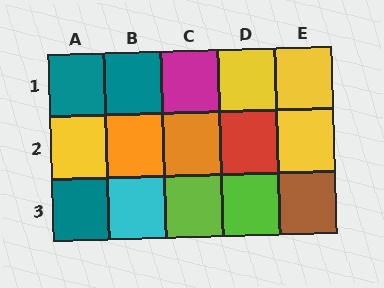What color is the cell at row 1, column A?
Teal.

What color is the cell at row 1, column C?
Magenta.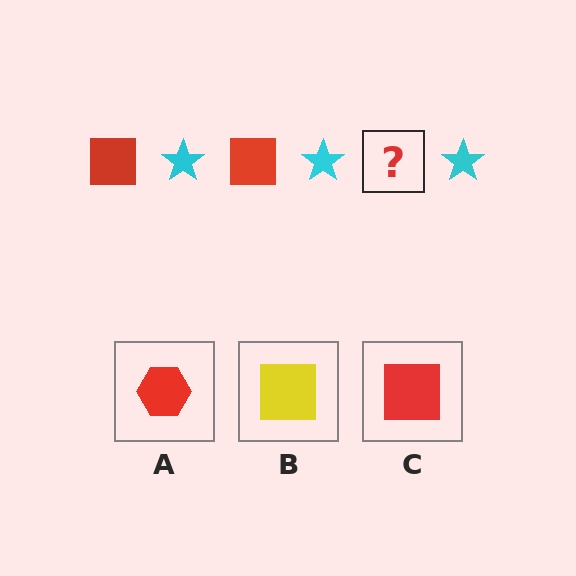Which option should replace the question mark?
Option C.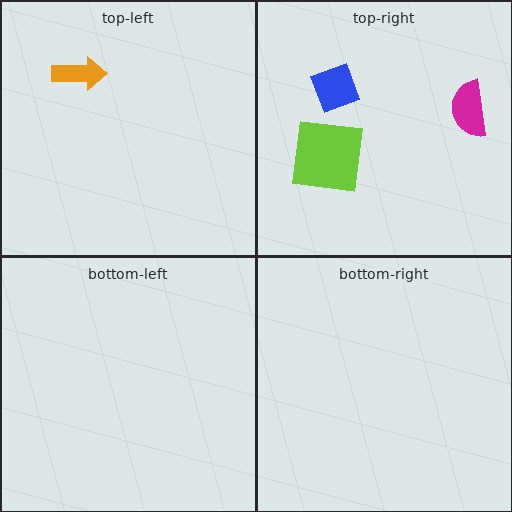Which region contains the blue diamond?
The top-right region.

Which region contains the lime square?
The top-right region.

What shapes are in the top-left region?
The orange arrow.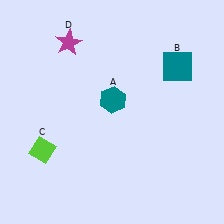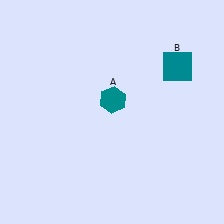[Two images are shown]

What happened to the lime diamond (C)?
The lime diamond (C) was removed in Image 2. It was in the bottom-left area of Image 1.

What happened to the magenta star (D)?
The magenta star (D) was removed in Image 2. It was in the top-left area of Image 1.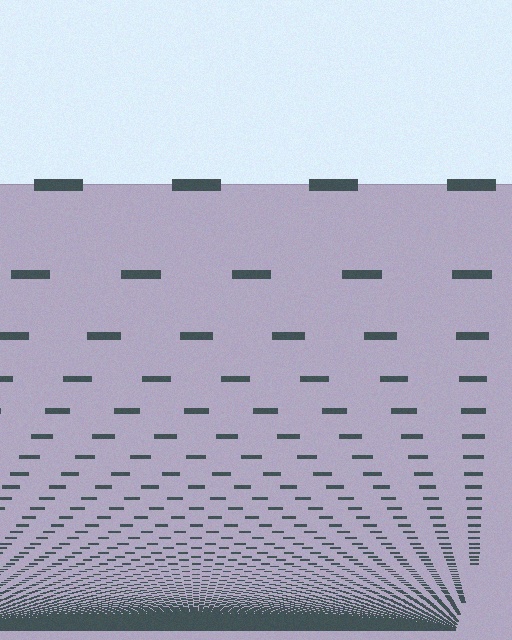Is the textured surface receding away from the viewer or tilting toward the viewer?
The surface appears to tilt toward the viewer. Texture elements get larger and sparser toward the top.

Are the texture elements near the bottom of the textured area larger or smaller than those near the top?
Smaller. The gradient is inverted — elements near the bottom are smaller and denser.